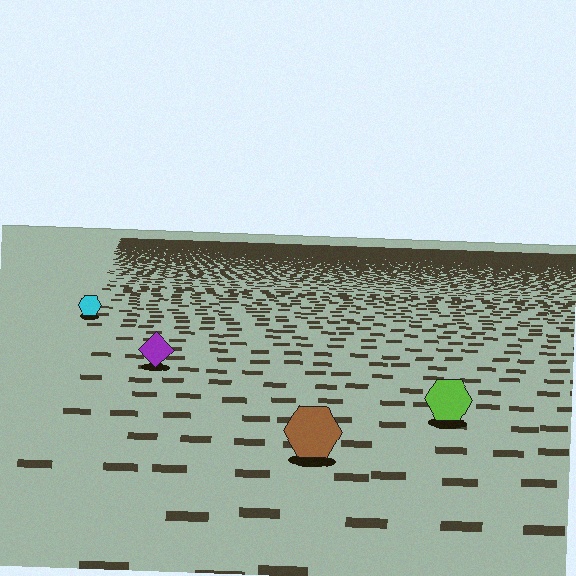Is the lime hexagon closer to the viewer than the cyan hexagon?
Yes. The lime hexagon is closer — you can tell from the texture gradient: the ground texture is coarser near it.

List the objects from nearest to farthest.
From nearest to farthest: the brown hexagon, the lime hexagon, the purple diamond, the cyan hexagon.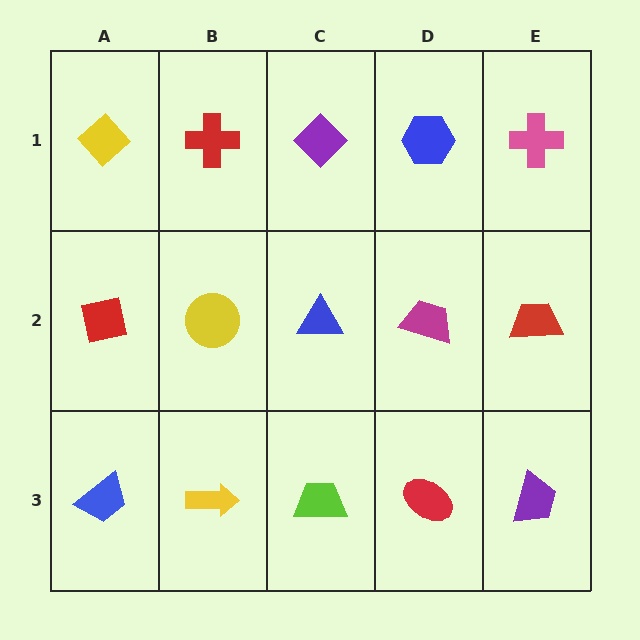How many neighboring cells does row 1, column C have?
3.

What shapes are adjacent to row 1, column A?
A red square (row 2, column A), a red cross (row 1, column B).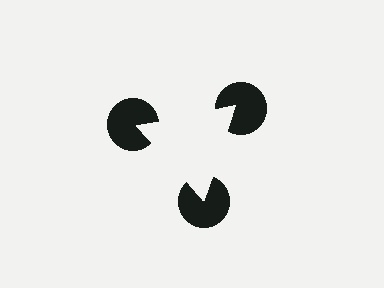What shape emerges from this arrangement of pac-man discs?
An illusory triangle — its edges are inferred from the aligned wedge cuts in the pac-man discs, not physically drawn.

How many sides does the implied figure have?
3 sides.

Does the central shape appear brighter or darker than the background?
It typically appears slightly brighter than the background, even though no actual brightness change is drawn.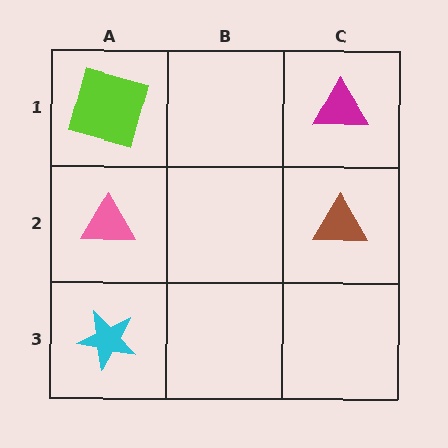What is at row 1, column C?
A magenta triangle.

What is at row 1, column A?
A lime square.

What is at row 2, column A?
A pink triangle.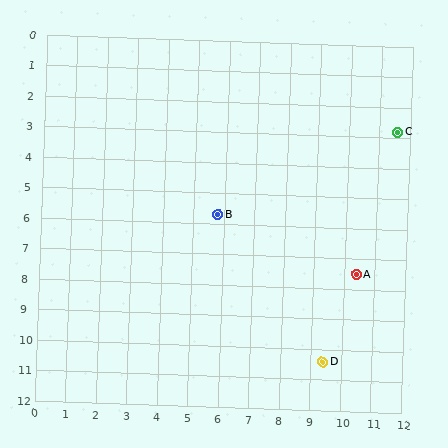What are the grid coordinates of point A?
Point A is at approximately (10.4, 7.5).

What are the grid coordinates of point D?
Point D is at approximately (9.4, 10.4).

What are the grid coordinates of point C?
Point C is at approximately (11.6, 2.8).